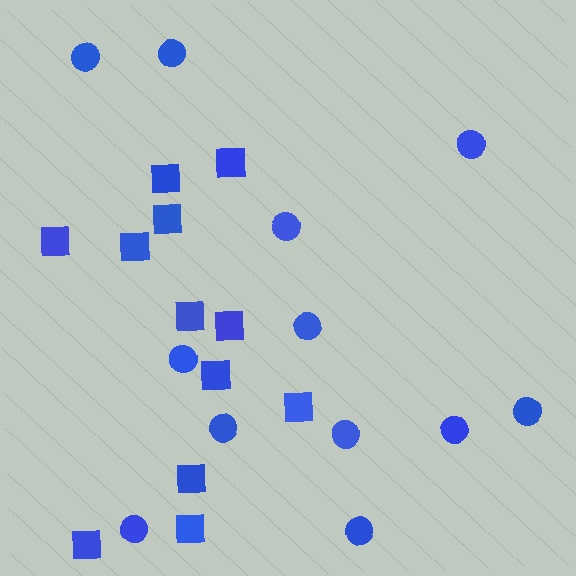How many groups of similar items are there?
There are 2 groups: one group of circles (12) and one group of squares (12).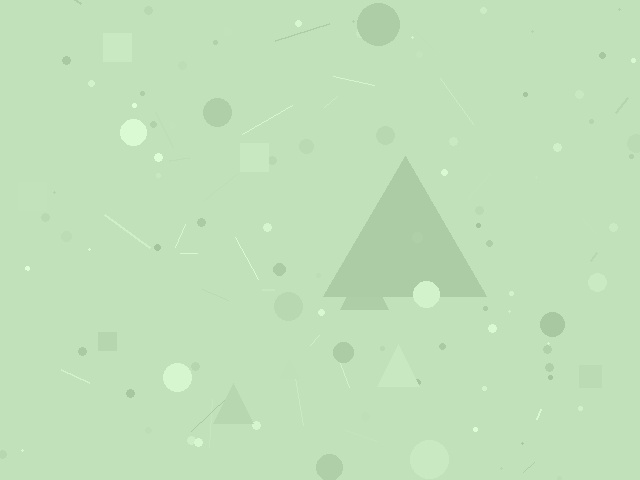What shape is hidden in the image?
A triangle is hidden in the image.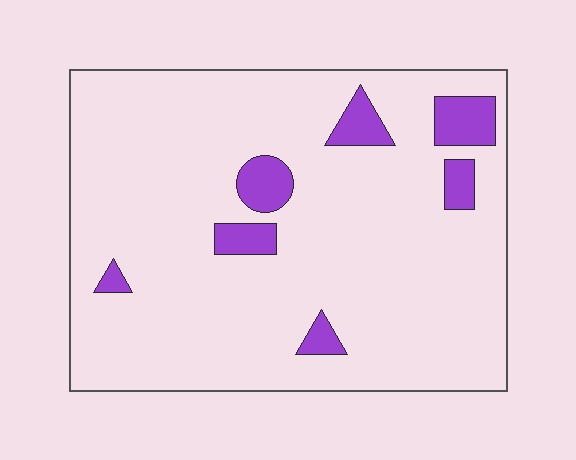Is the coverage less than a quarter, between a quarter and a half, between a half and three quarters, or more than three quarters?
Less than a quarter.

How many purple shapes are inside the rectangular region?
7.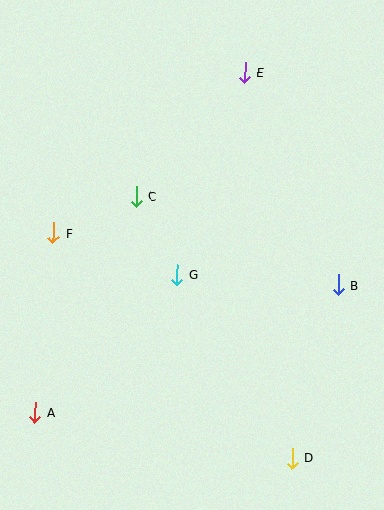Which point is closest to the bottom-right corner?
Point D is closest to the bottom-right corner.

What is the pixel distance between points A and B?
The distance between A and B is 329 pixels.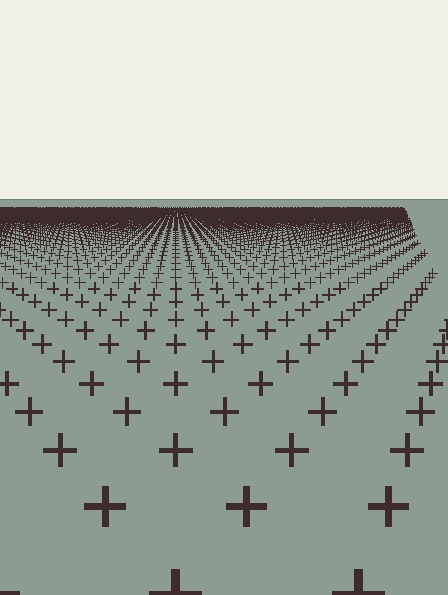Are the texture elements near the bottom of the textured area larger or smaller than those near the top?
Larger. Near the bottom, elements are closer to the viewer and appear at a bigger on-screen size.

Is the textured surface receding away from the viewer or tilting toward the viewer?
The surface is receding away from the viewer. Texture elements get smaller and denser toward the top.